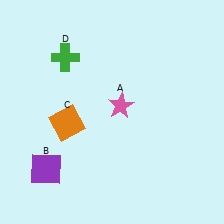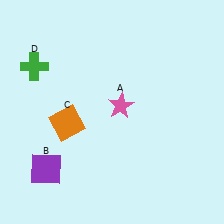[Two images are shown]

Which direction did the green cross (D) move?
The green cross (D) moved left.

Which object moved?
The green cross (D) moved left.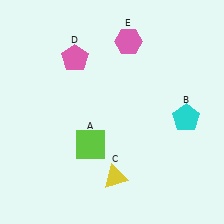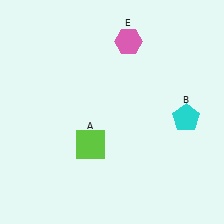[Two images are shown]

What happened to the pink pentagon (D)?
The pink pentagon (D) was removed in Image 2. It was in the top-left area of Image 1.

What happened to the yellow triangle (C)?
The yellow triangle (C) was removed in Image 2. It was in the bottom-right area of Image 1.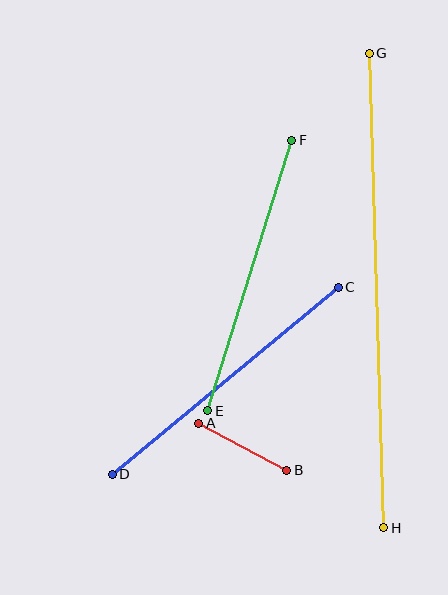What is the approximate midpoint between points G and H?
The midpoint is at approximately (377, 291) pixels.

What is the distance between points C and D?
The distance is approximately 293 pixels.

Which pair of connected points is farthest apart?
Points G and H are farthest apart.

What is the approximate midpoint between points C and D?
The midpoint is at approximately (225, 381) pixels.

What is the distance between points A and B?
The distance is approximately 100 pixels.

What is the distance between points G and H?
The distance is approximately 475 pixels.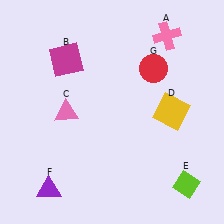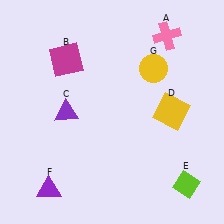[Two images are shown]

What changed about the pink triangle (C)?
In Image 1, C is pink. In Image 2, it changed to purple.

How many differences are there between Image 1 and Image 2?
There are 2 differences between the two images.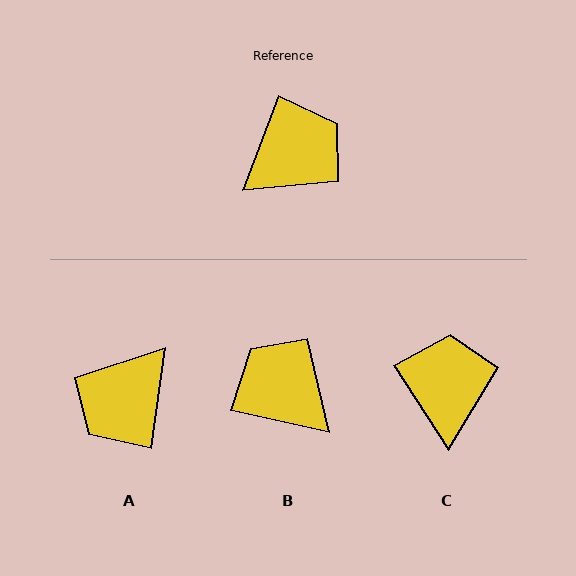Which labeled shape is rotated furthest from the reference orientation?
A, about 168 degrees away.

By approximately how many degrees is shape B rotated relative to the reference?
Approximately 98 degrees counter-clockwise.